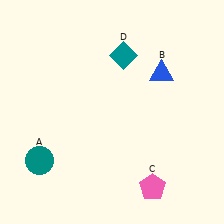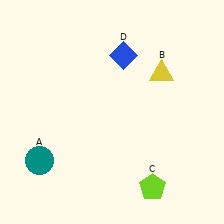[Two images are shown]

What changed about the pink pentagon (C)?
In Image 1, C is pink. In Image 2, it changed to lime.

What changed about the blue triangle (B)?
In Image 1, B is blue. In Image 2, it changed to yellow.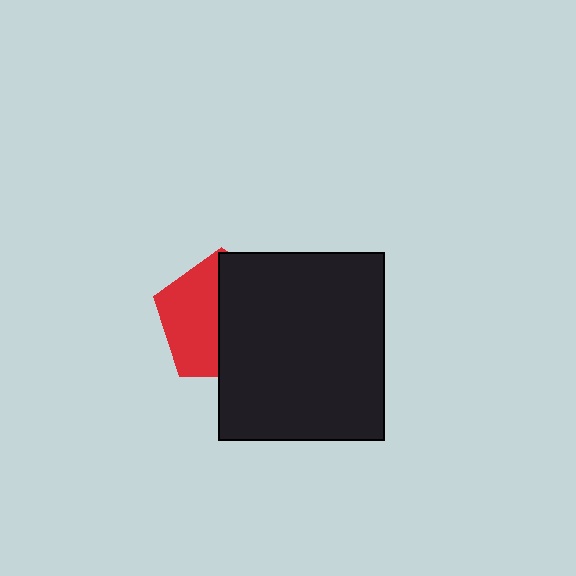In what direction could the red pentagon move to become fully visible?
The red pentagon could move left. That would shift it out from behind the black rectangle entirely.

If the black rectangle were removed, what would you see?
You would see the complete red pentagon.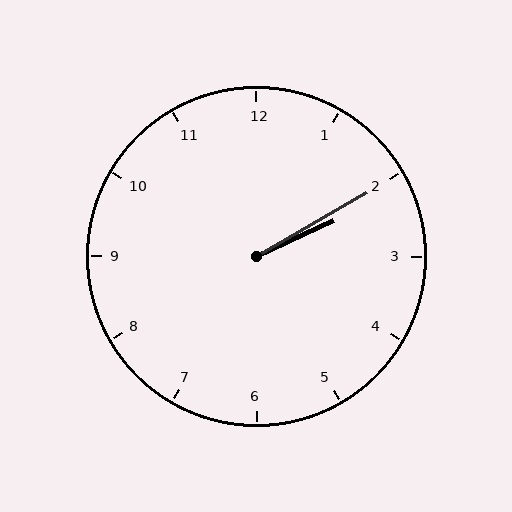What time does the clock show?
2:10.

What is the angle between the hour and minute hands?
Approximately 5 degrees.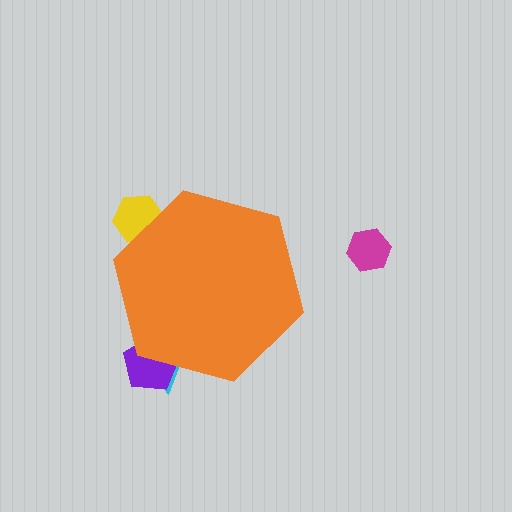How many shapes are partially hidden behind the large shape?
3 shapes are partially hidden.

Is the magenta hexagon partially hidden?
No, the magenta hexagon is fully visible.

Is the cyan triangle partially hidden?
Yes, the cyan triangle is partially hidden behind the orange hexagon.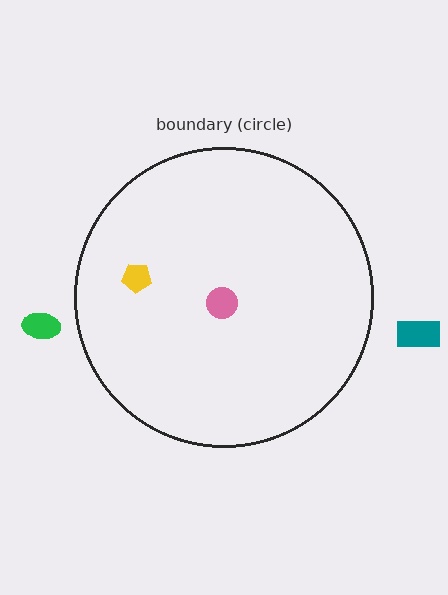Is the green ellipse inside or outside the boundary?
Outside.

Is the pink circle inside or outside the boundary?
Inside.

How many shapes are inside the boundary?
2 inside, 2 outside.